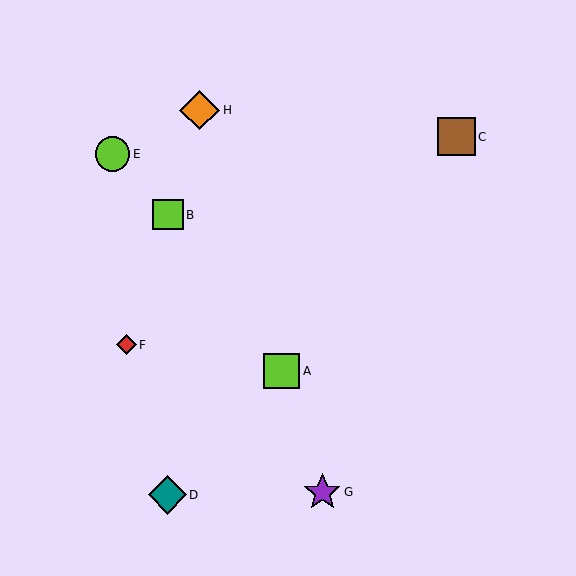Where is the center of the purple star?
The center of the purple star is at (322, 492).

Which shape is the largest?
The orange diamond (labeled H) is the largest.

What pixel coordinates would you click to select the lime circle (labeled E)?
Click at (113, 154) to select the lime circle E.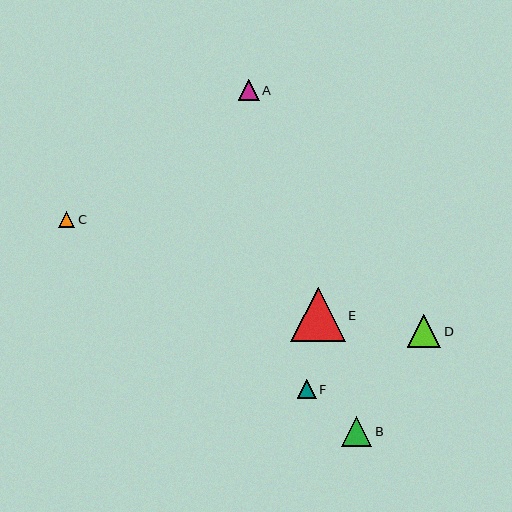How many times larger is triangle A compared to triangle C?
Triangle A is approximately 1.3 times the size of triangle C.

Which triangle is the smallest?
Triangle C is the smallest with a size of approximately 16 pixels.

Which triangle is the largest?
Triangle E is the largest with a size of approximately 54 pixels.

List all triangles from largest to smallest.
From largest to smallest: E, D, B, A, F, C.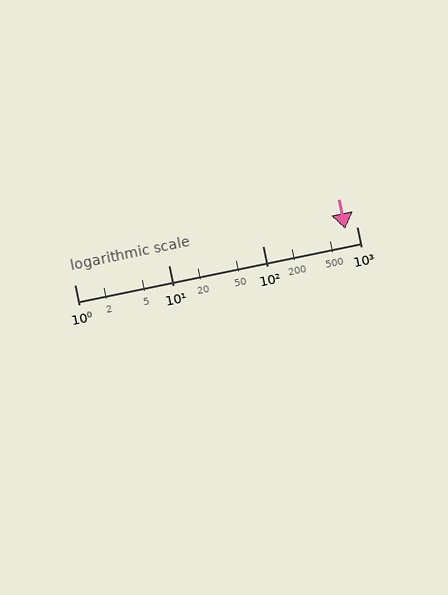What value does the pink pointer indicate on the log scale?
The pointer indicates approximately 750.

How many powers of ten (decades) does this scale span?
The scale spans 3 decades, from 1 to 1000.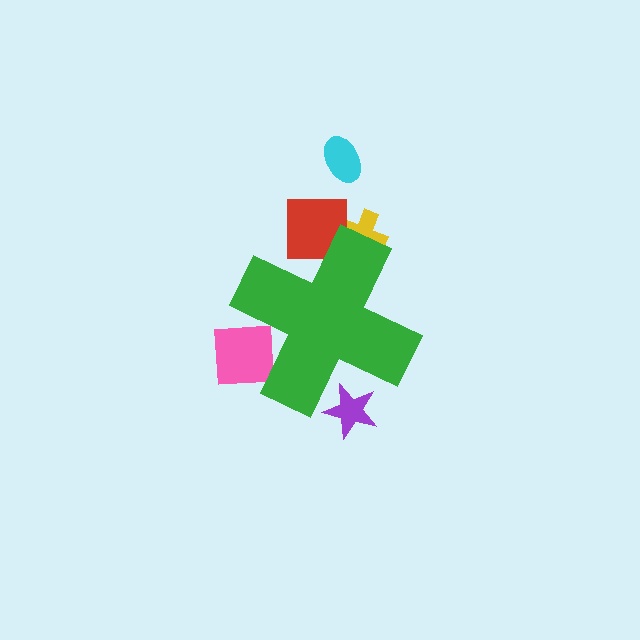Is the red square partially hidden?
Yes, the red square is partially hidden behind the green cross.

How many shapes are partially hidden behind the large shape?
4 shapes are partially hidden.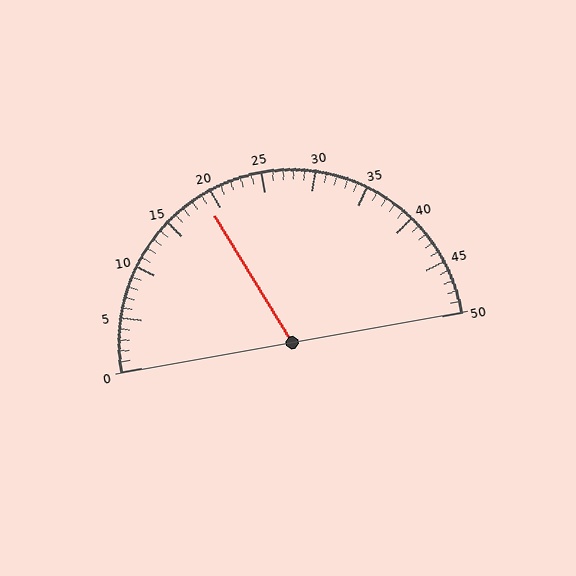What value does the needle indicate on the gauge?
The needle indicates approximately 19.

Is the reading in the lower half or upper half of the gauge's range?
The reading is in the lower half of the range (0 to 50).